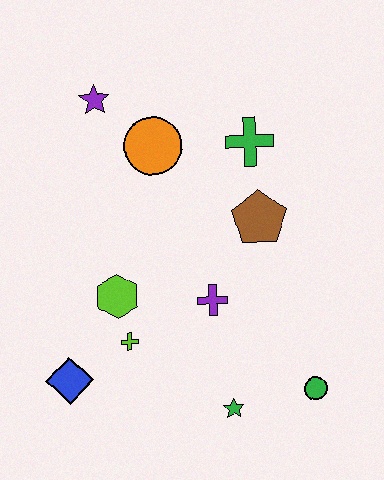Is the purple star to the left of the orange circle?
Yes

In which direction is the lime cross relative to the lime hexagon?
The lime cross is below the lime hexagon.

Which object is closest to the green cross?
The brown pentagon is closest to the green cross.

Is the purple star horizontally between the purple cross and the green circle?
No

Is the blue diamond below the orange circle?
Yes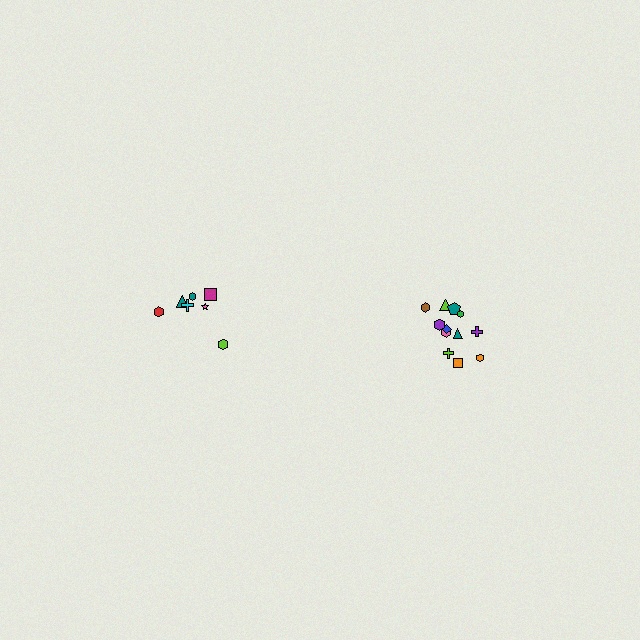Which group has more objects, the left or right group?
The right group.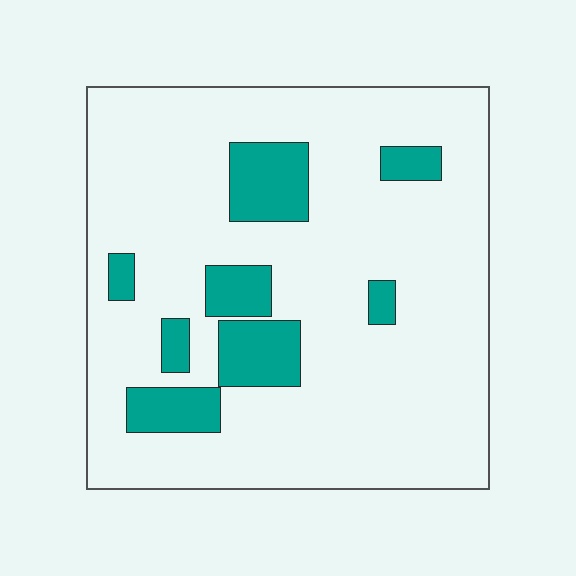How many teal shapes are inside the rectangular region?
8.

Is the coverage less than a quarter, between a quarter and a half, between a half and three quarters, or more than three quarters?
Less than a quarter.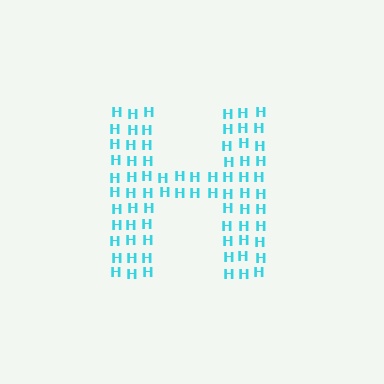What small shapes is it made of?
It is made of small letter H's.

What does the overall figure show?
The overall figure shows the letter H.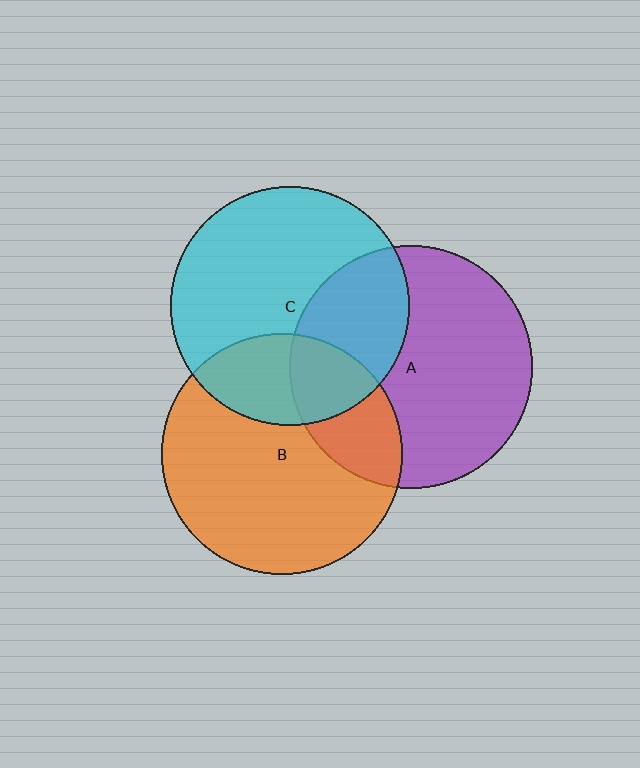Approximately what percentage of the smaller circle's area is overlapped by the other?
Approximately 25%.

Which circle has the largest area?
Circle A (purple).